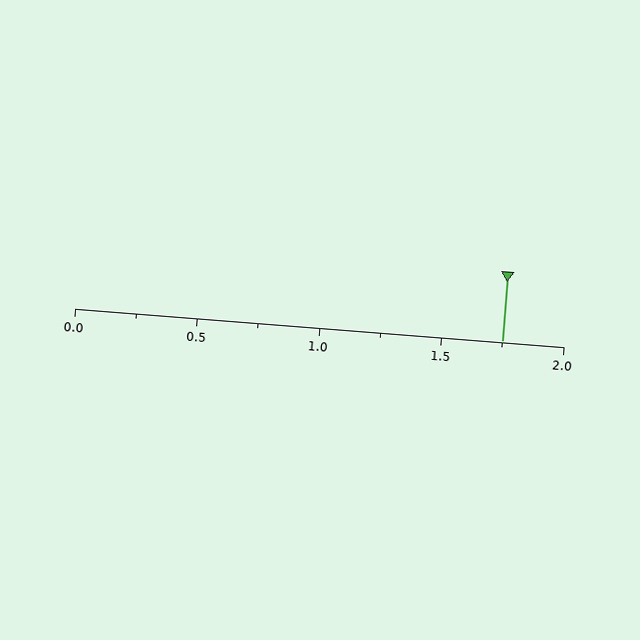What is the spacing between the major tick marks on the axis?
The major ticks are spaced 0.5 apart.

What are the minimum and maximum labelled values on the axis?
The axis runs from 0.0 to 2.0.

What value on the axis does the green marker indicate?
The marker indicates approximately 1.75.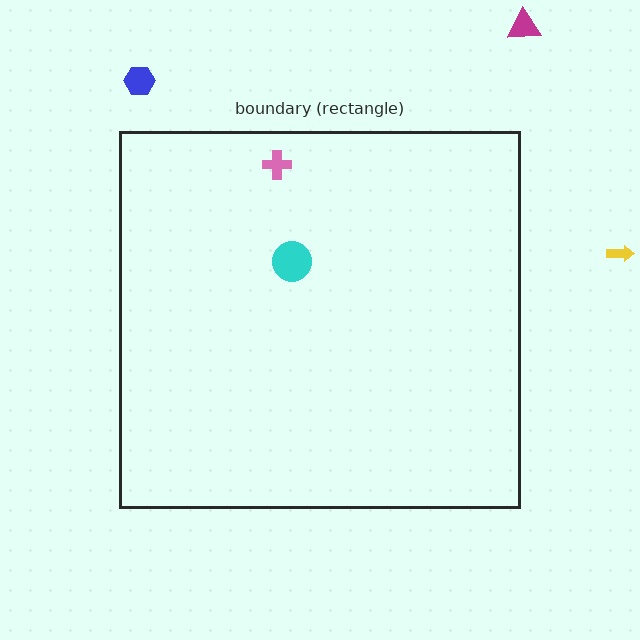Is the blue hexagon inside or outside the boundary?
Outside.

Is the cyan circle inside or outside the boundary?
Inside.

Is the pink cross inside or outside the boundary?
Inside.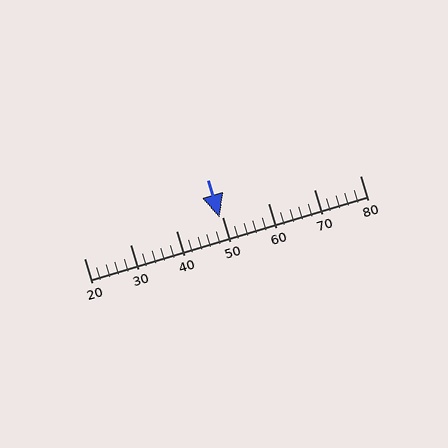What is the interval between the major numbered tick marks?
The major tick marks are spaced 10 units apart.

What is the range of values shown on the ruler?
The ruler shows values from 20 to 80.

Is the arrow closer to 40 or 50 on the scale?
The arrow is closer to 50.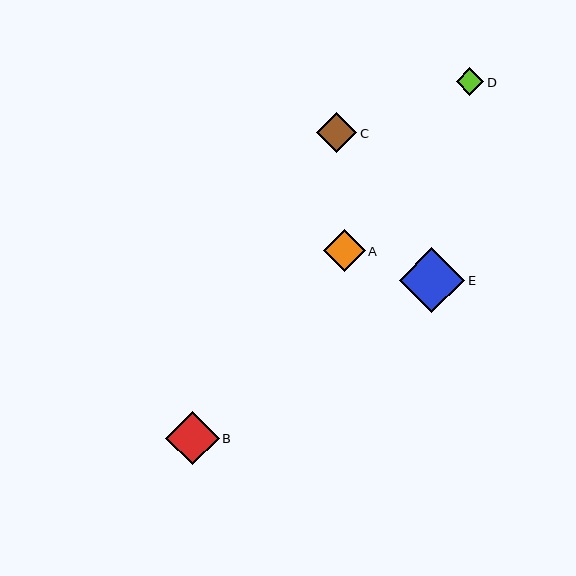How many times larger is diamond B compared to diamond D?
Diamond B is approximately 1.9 times the size of diamond D.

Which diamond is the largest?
Diamond E is the largest with a size of approximately 65 pixels.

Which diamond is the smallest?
Diamond D is the smallest with a size of approximately 28 pixels.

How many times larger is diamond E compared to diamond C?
Diamond E is approximately 1.7 times the size of diamond C.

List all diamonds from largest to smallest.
From largest to smallest: E, B, A, C, D.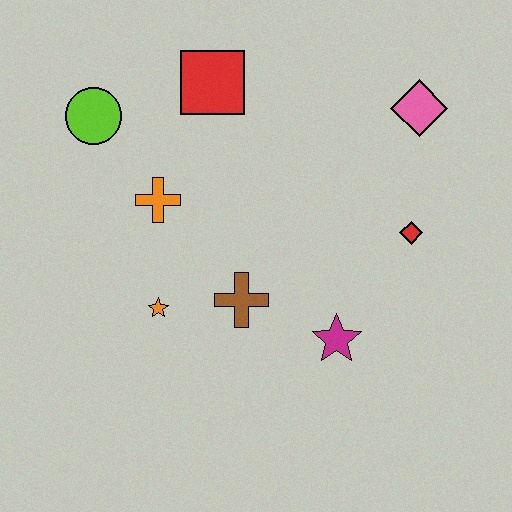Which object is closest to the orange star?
The brown cross is closest to the orange star.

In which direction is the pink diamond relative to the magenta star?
The pink diamond is above the magenta star.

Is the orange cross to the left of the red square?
Yes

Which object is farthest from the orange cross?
The pink diamond is farthest from the orange cross.